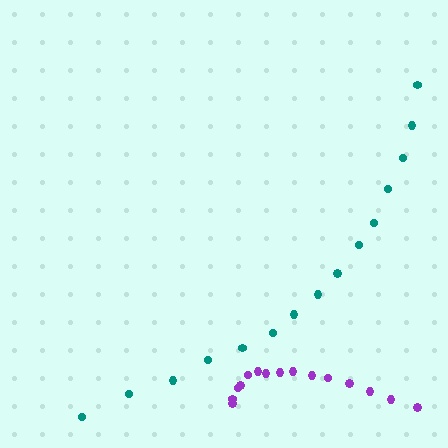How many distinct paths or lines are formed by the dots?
There are 2 distinct paths.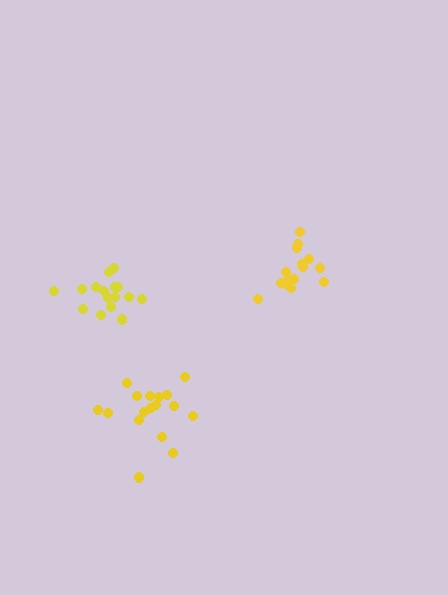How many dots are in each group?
Group 1: 16 dots, Group 2: 15 dots, Group 3: 17 dots (48 total).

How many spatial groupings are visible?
There are 3 spatial groupings.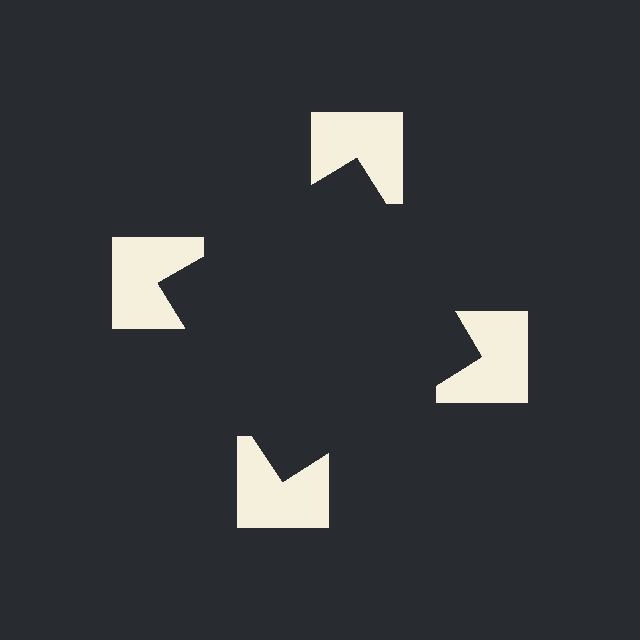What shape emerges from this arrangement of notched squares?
An illusory square — its edges are inferred from the aligned wedge cuts in the notched squares, not physically drawn.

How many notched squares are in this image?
There are 4 — one at each vertex of the illusory square.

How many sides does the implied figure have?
4 sides.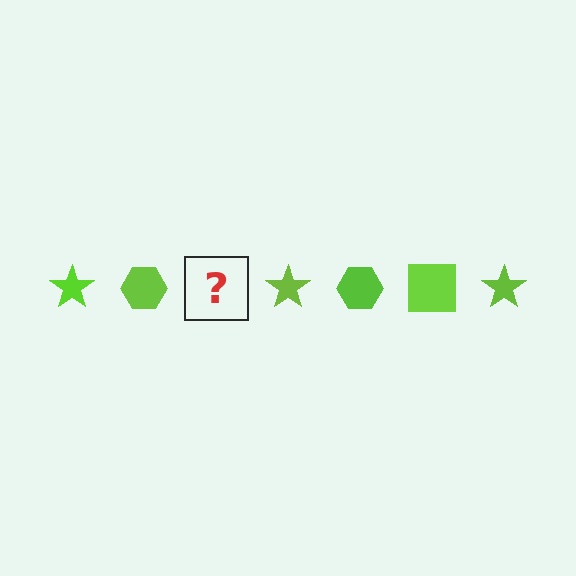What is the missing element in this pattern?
The missing element is a lime square.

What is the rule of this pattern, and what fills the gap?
The rule is that the pattern cycles through star, hexagon, square shapes in lime. The gap should be filled with a lime square.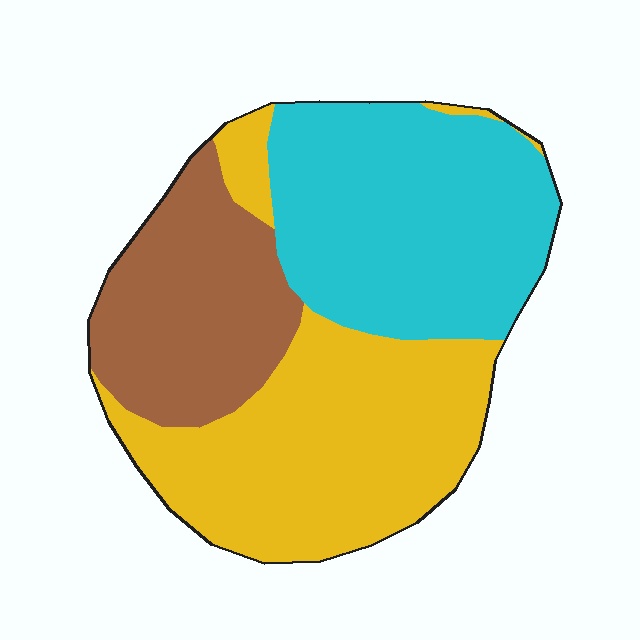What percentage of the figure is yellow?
Yellow takes up about two fifths (2/5) of the figure.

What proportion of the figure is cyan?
Cyan covers about 35% of the figure.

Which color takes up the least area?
Brown, at roughly 25%.